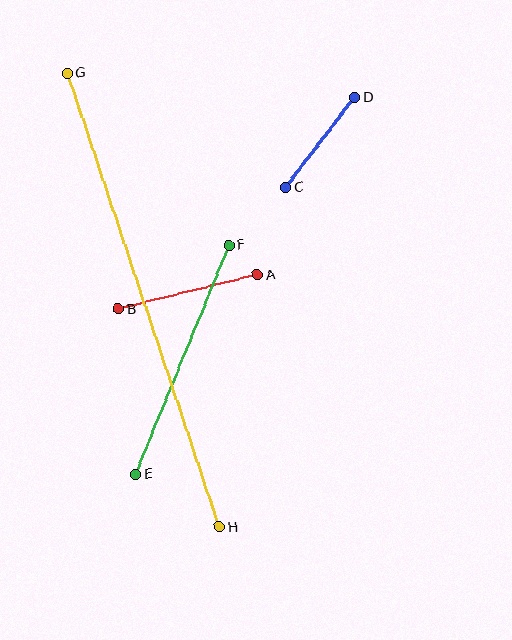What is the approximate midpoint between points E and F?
The midpoint is at approximately (182, 360) pixels.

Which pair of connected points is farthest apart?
Points G and H are farthest apart.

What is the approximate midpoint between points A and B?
The midpoint is at approximately (188, 292) pixels.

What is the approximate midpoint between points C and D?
The midpoint is at approximately (320, 142) pixels.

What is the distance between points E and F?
The distance is approximately 248 pixels.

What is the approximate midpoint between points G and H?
The midpoint is at approximately (143, 300) pixels.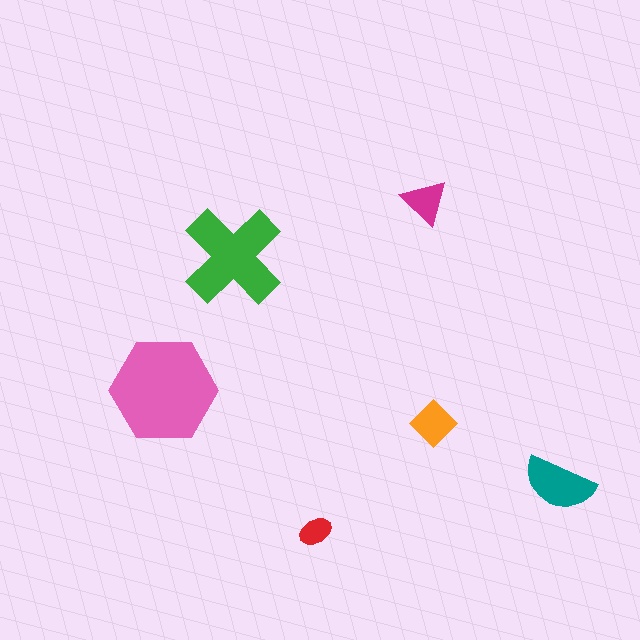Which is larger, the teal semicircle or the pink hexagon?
The pink hexagon.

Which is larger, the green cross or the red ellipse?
The green cross.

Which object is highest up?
The magenta triangle is topmost.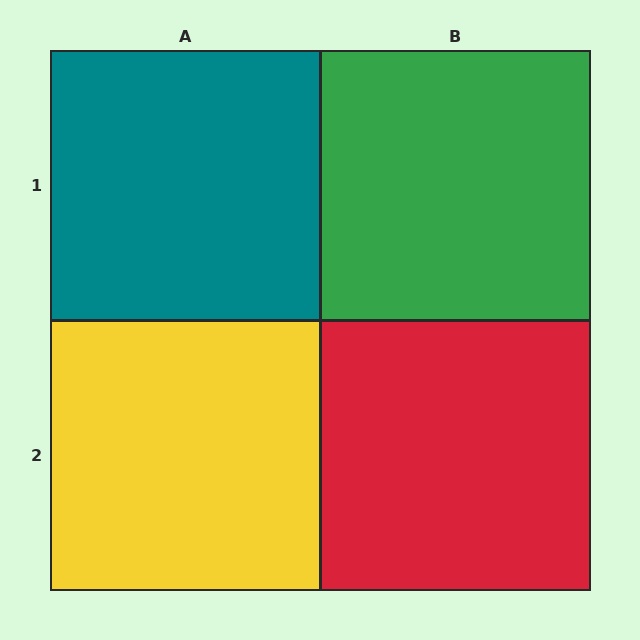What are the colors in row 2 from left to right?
Yellow, red.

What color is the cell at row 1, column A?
Teal.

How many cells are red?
1 cell is red.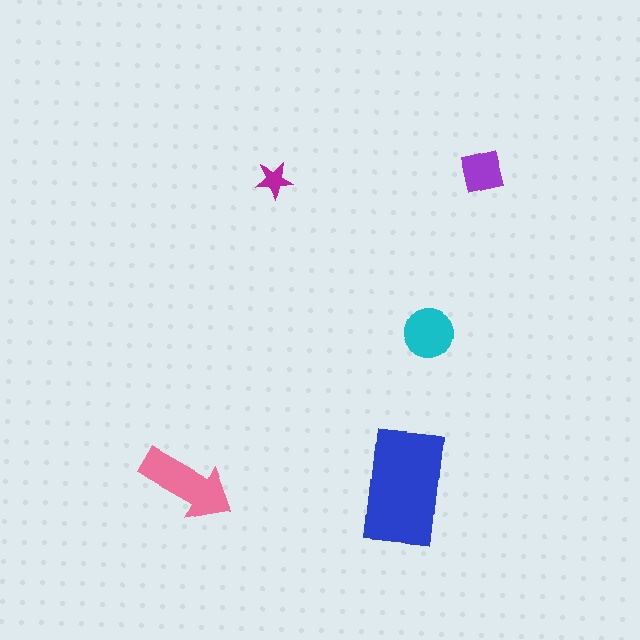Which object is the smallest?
The magenta star.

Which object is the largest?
The blue rectangle.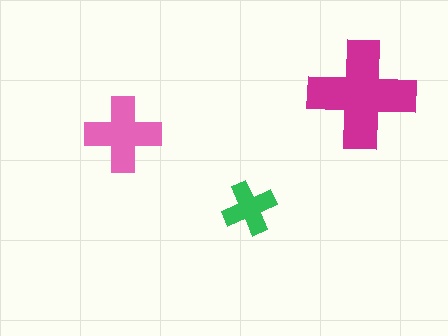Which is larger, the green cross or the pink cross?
The pink one.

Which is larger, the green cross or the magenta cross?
The magenta one.